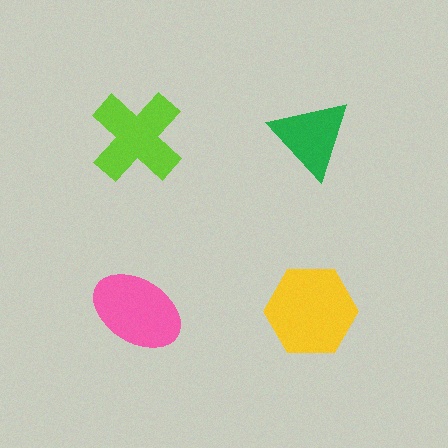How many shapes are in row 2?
2 shapes.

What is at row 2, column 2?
A yellow hexagon.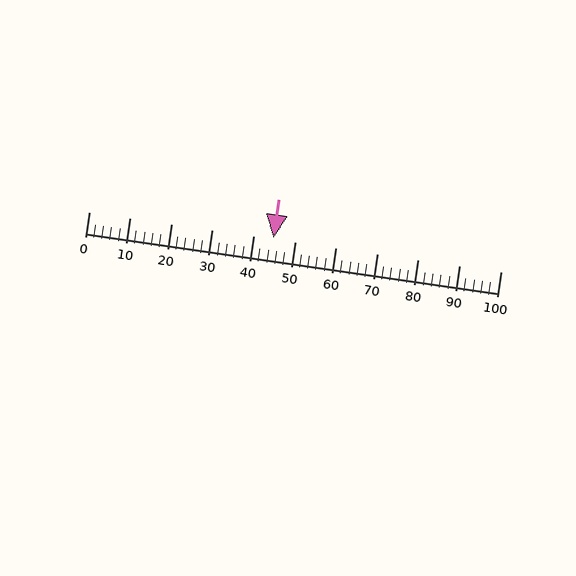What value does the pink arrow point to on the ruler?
The pink arrow points to approximately 45.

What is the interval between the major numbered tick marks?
The major tick marks are spaced 10 units apart.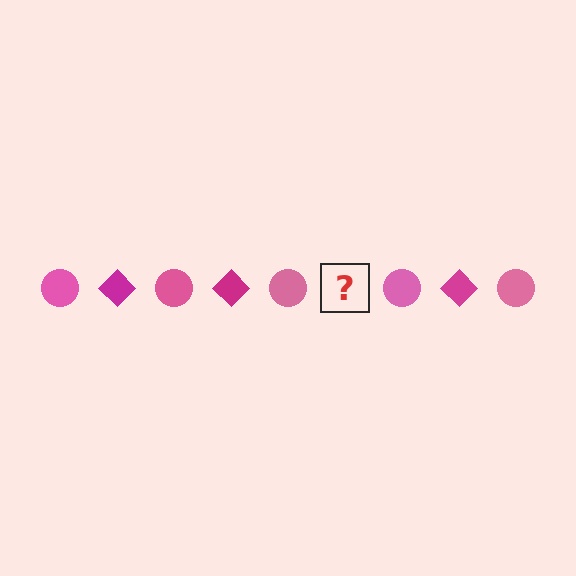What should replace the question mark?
The question mark should be replaced with a magenta diamond.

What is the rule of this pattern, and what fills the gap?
The rule is that the pattern alternates between pink circle and magenta diamond. The gap should be filled with a magenta diamond.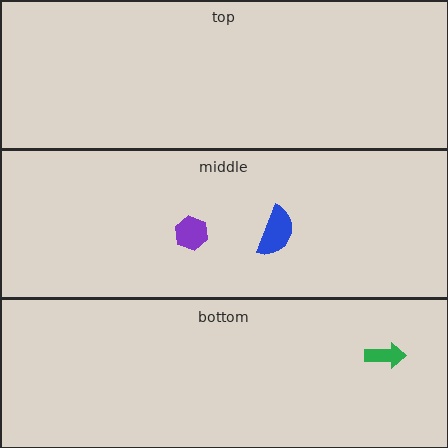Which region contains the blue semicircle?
The middle region.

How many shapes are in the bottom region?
1.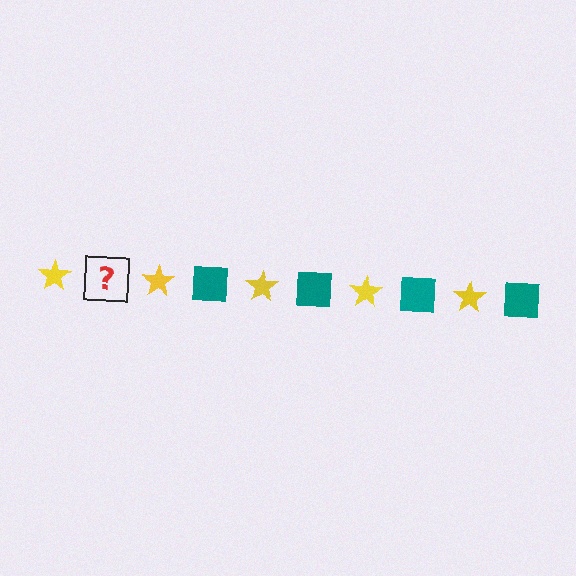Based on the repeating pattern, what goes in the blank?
The blank should be a teal square.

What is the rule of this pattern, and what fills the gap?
The rule is that the pattern alternates between yellow star and teal square. The gap should be filled with a teal square.